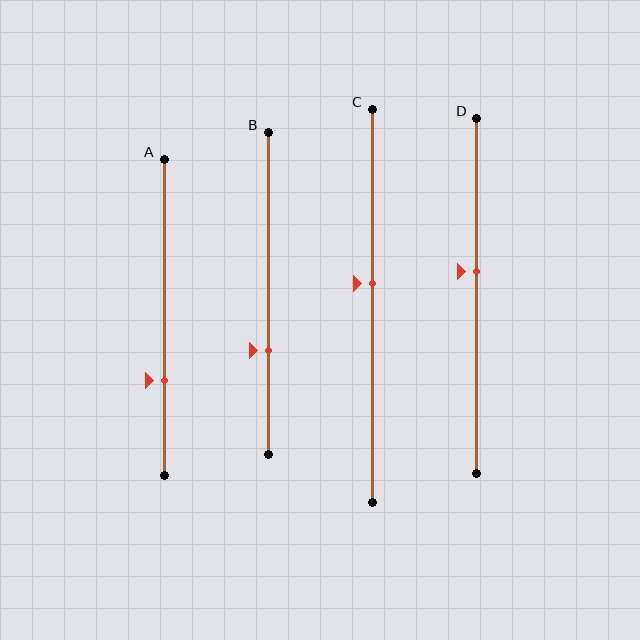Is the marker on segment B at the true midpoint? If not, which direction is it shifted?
No, the marker on segment B is shifted downward by about 18% of the segment length.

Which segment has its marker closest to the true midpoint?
Segment C has its marker closest to the true midpoint.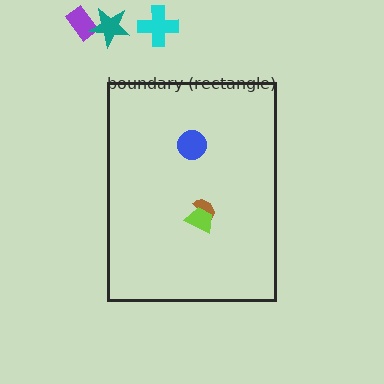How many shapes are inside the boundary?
3 inside, 3 outside.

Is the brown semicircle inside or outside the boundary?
Inside.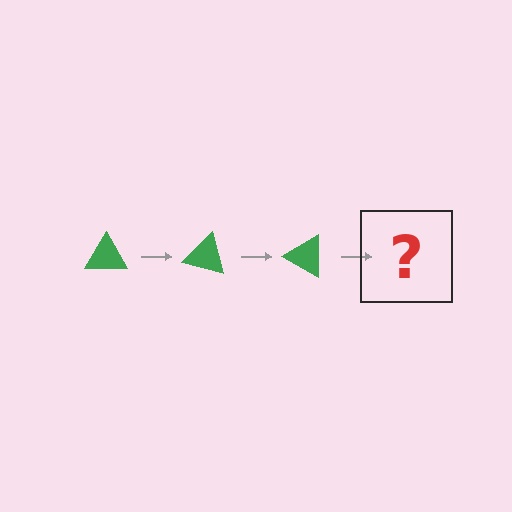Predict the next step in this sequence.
The next step is a green triangle rotated 45 degrees.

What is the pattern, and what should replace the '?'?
The pattern is that the triangle rotates 15 degrees each step. The '?' should be a green triangle rotated 45 degrees.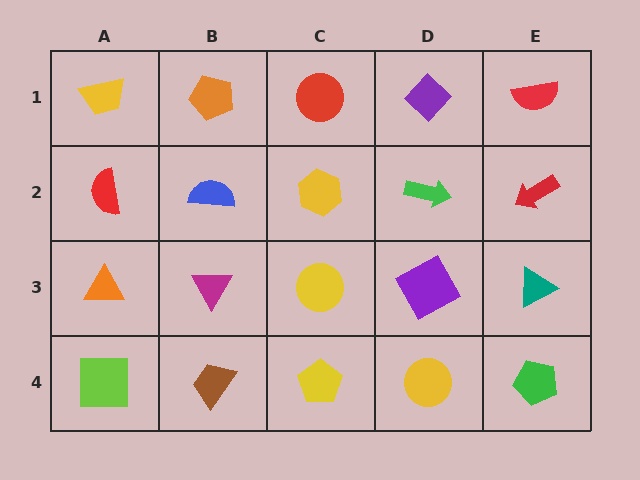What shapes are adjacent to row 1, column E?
A red arrow (row 2, column E), a purple diamond (row 1, column D).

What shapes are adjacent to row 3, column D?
A green arrow (row 2, column D), a yellow circle (row 4, column D), a yellow circle (row 3, column C), a teal triangle (row 3, column E).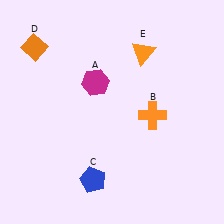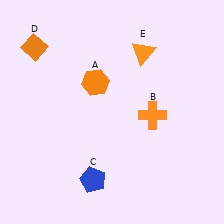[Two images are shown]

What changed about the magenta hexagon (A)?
In Image 1, A is magenta. In Image 2, it changed to orange.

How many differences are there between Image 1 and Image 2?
There is 1 difference between the two images.